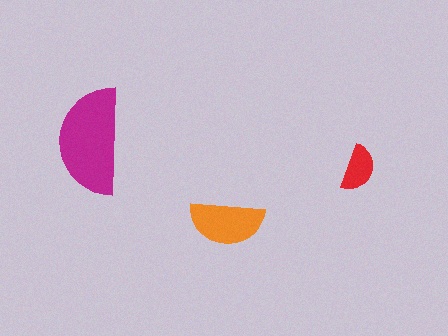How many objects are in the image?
There are 3 objects in the image.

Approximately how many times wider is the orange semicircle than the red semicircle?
About 1.5 times wider.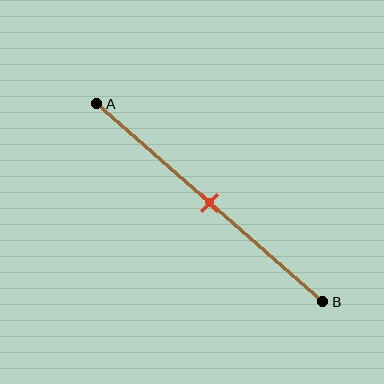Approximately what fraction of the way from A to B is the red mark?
The red mark is approximately 50% of the way from A to B.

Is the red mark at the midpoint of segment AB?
Yes, the mark is approximately at the midpoint.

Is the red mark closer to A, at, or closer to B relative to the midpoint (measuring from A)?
The red mark is approximately at the midpoint of segment AB.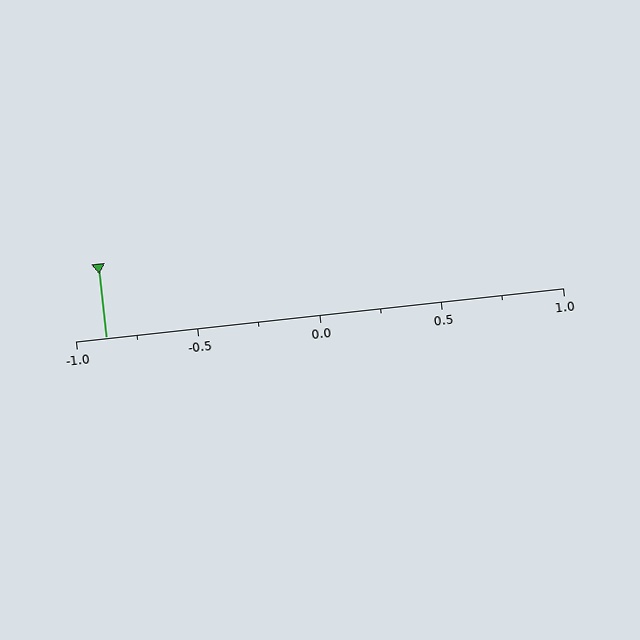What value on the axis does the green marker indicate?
The marker indicates approximately -0.88.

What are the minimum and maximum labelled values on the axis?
The axis runs from -1.0 to 1.0.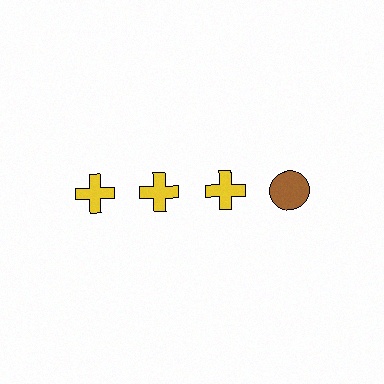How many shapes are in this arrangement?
There are 4 shapes arranged in a grid pattern.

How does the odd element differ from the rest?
It differs in both color (brown instead of yellow) and shape (circle instead of cross).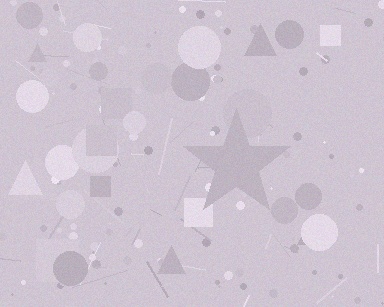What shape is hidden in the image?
A star is hidden in the image.